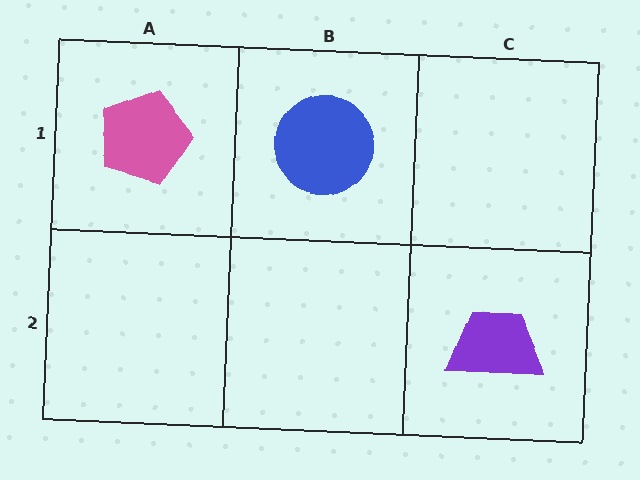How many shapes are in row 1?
2 shapes.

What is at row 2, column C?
A purple trapezoid.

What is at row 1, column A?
A pink pentagon.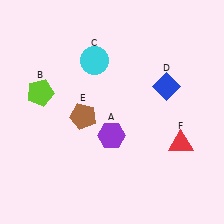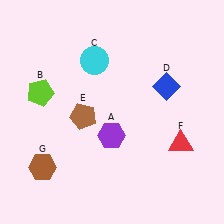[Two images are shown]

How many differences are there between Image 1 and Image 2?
There is 1 difference between the two images.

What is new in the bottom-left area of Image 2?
A brown hexagon (G) was added in the bottom-left area of Image 2.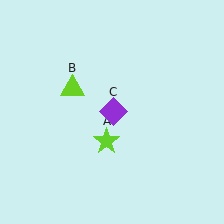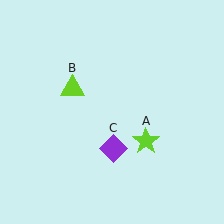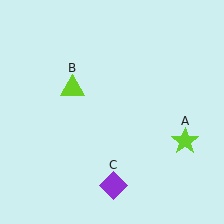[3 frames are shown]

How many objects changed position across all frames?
2 objects changed position: lime star (object A), purple diamond (object C).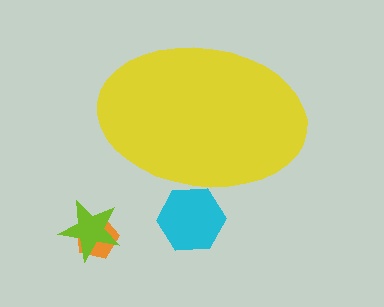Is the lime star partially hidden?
No, the lime star is fully visible.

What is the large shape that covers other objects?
A yellow ellipse.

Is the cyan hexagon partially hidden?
Yes, the cyan hexagon is partially hidden behind the yellow ellipse.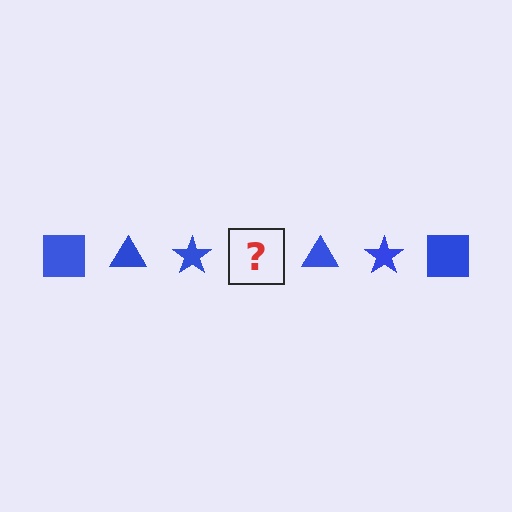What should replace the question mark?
The question mark should be replaced with a blue square.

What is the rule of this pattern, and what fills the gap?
The rule is that the pattern cycles through square, triangle, star shapes in blue. The gap should be filled with a blue square.